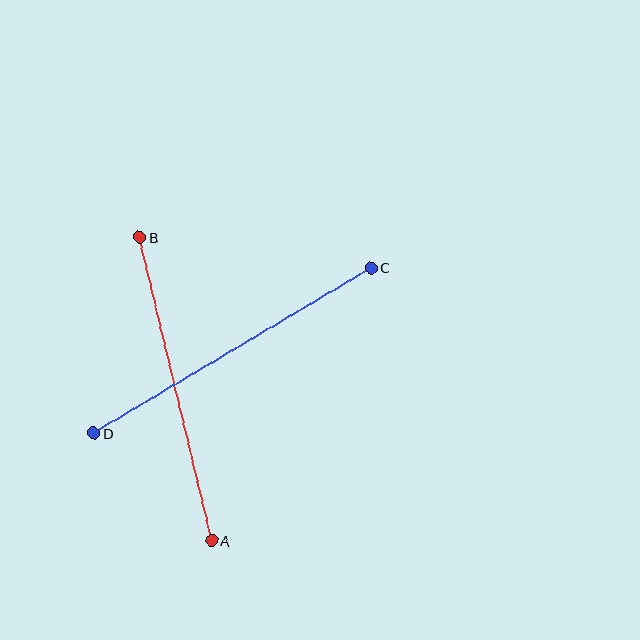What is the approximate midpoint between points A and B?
The midpoint is at approximately (176, 389) pixels.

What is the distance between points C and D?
The distance is approximately 323 pixels.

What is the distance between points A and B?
The distance is approximately 312 pixels.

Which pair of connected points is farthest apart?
Points C and D are farthest apart.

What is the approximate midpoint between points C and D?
The midpoint is at approximately (232, 350) pixels.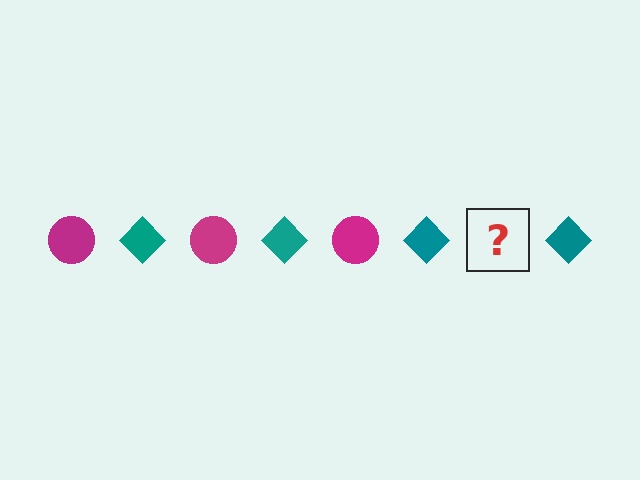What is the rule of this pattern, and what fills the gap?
The rule is that the pattern alternates between magenta circle and teal diamond. The gap should be filled with a magenta circle.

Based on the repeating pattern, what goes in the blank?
The blank should be a magenta circle.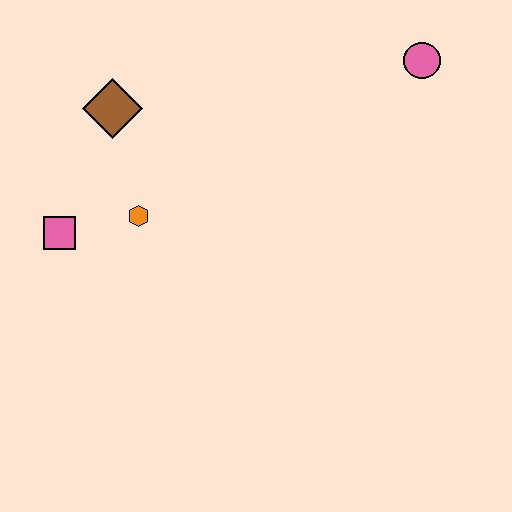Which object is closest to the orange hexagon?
The pink square is closest to the orange hexagon.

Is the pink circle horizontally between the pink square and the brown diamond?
No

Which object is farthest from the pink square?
The pink circle is farthest from the pink square.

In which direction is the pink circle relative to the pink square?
The pink circle is to the right of the pink square.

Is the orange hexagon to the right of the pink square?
Yes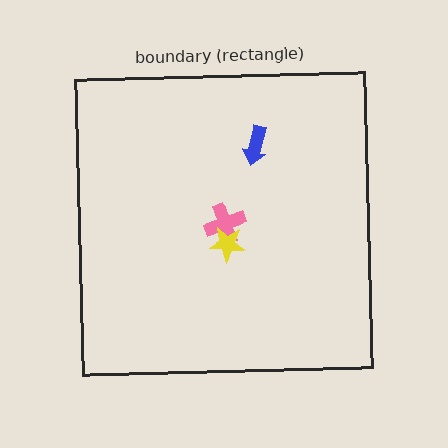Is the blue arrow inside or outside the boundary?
Inside.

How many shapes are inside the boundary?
3 inside, 0 outside.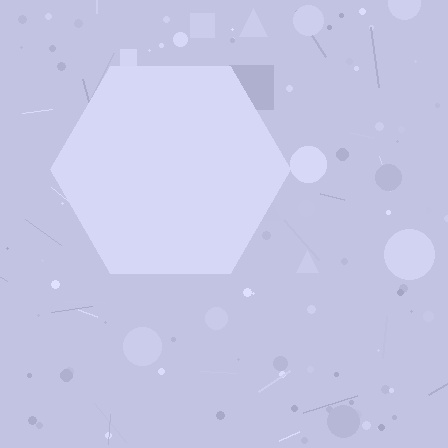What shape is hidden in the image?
A hexagon is hidden in the image.